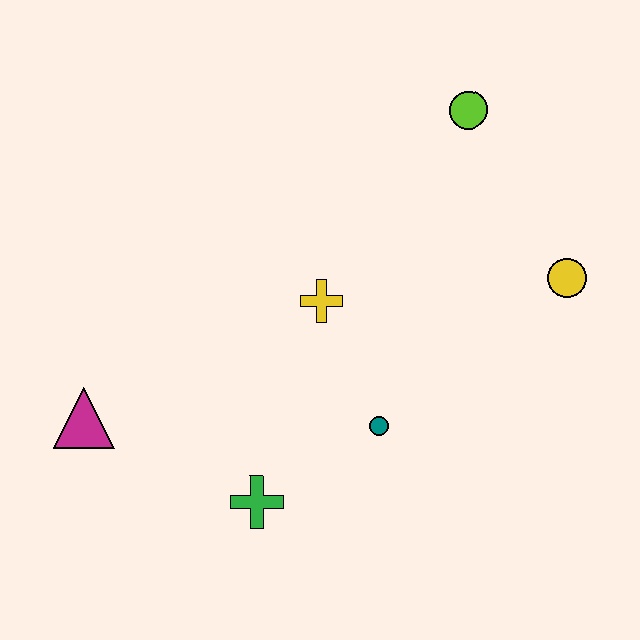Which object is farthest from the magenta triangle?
The yellow circle is farthest from the magenta triangle.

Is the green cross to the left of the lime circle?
Yes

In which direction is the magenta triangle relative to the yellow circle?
The magenta triangle is to the left of the yellow circle.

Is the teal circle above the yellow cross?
No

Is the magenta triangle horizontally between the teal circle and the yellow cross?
No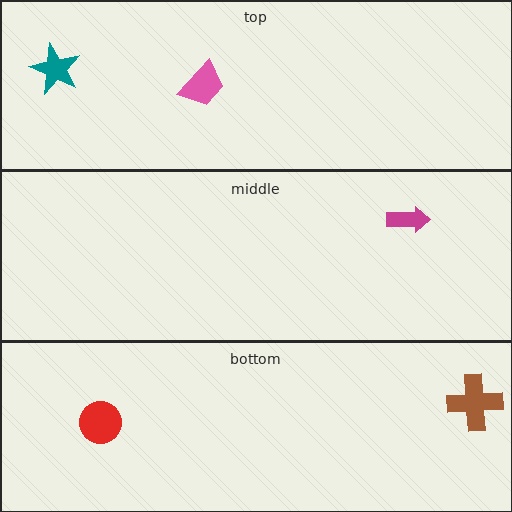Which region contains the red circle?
The bottom region.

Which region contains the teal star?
The top region.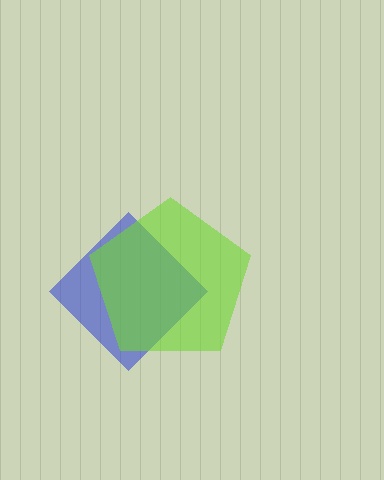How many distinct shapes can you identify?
There are 2 distinct shapes: a blue diamond, a lime pentagon.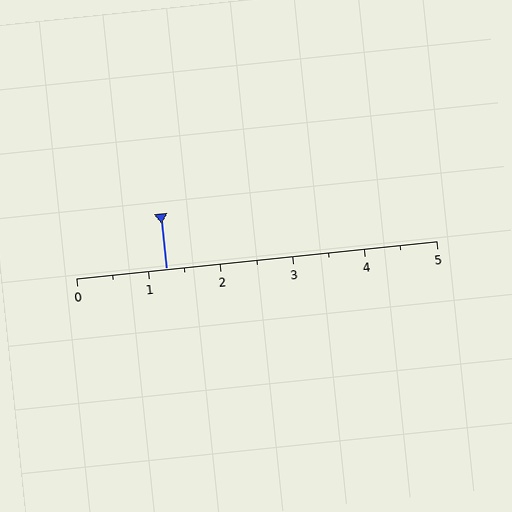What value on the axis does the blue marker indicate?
The marker indicates approximately 1.2.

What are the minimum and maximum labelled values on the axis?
The axis runs from 0 to 5.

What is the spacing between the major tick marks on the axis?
The major ticks are spaced 1 apart.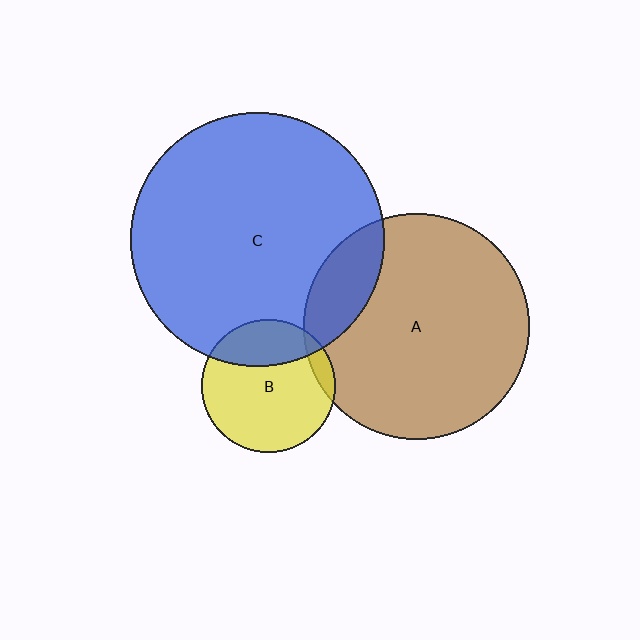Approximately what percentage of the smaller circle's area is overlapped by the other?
Approximately 25%.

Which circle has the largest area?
Circle C (blue).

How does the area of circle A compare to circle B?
Approximately 2.8 times.